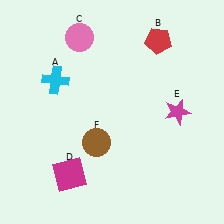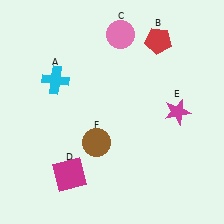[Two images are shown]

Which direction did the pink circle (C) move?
The pink circle (C) moved right.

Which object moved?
The pink circle (C) moved right.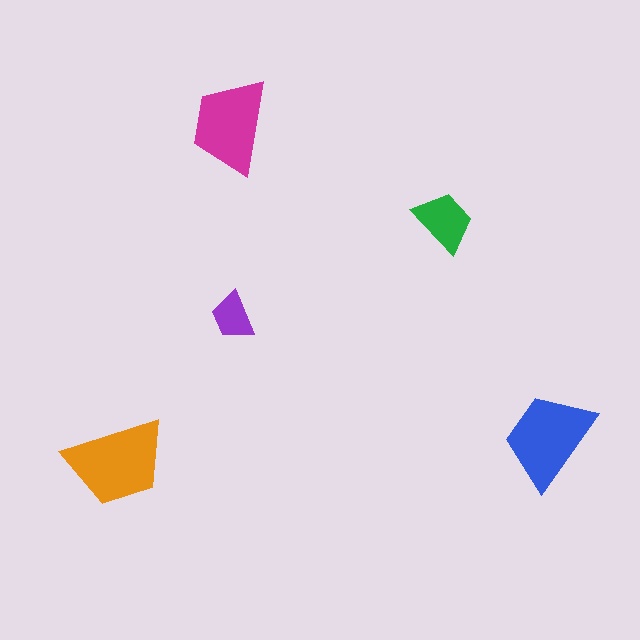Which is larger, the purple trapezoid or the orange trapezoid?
The orange one.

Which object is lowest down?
The orange trapezoid is bottommost.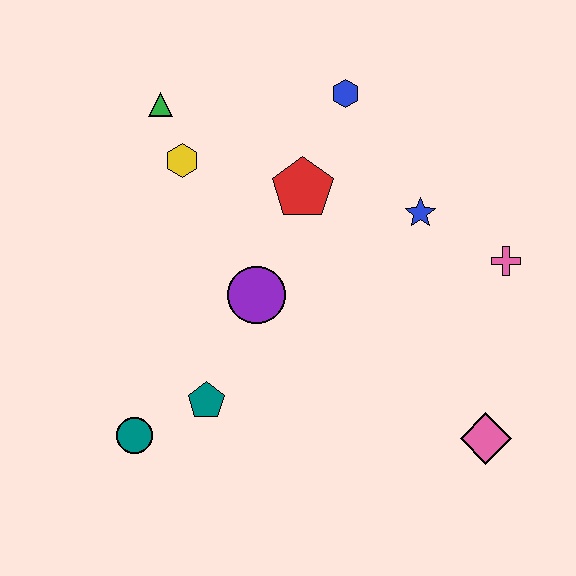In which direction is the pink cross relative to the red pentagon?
The pink cross is to the right of the red pentagon.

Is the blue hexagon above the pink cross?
Yes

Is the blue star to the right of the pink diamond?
No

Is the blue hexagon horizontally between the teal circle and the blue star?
Yes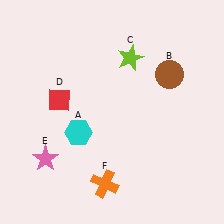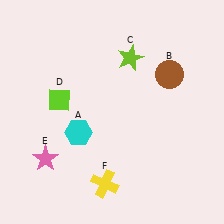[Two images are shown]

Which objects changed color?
D changed from red to lime. F changed from orange to yellow.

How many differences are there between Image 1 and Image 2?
There are 2 differences between the two images.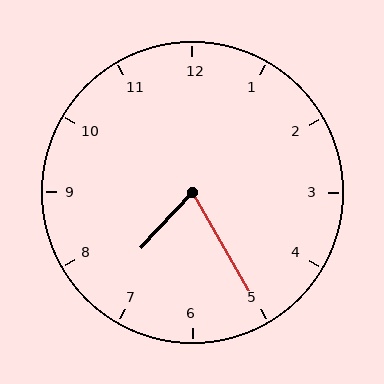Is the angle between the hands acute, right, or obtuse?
It is acute.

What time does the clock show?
7:25.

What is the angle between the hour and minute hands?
Approximately 72 degrees.